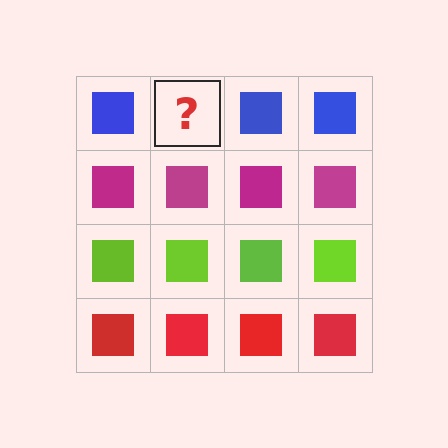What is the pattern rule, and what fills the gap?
The rule is that each row has a consistent color. The gap should be filled with a blue square.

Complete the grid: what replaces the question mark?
The question mark should be replaced with a blue square.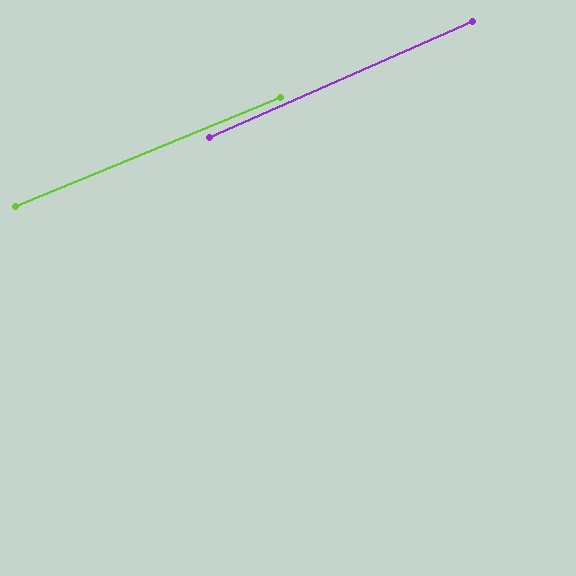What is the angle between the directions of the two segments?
Approximately 1 degree.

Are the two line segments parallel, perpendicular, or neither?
Parallel — their directions differ by only 1.2°.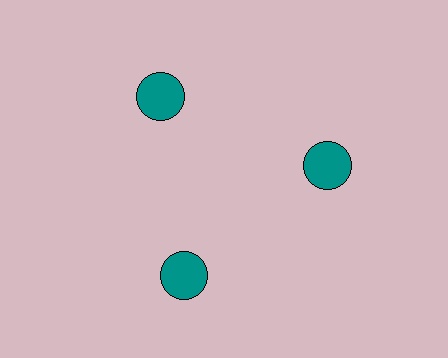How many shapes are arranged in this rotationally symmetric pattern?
There are 3 shapes, arranged in 3 groups of 1.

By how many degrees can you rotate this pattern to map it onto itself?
The pattern maps onto itself every 120 degrees of rotation.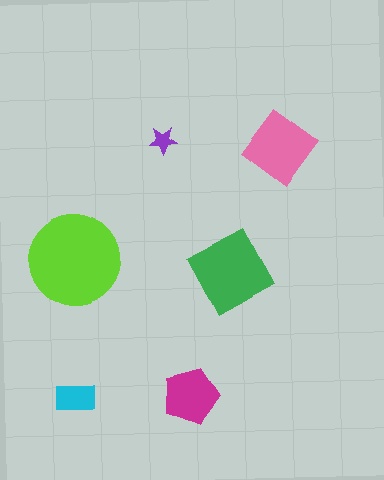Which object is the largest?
The lime circle.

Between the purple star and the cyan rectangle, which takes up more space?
The cyan rectangle.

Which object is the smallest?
The purple star.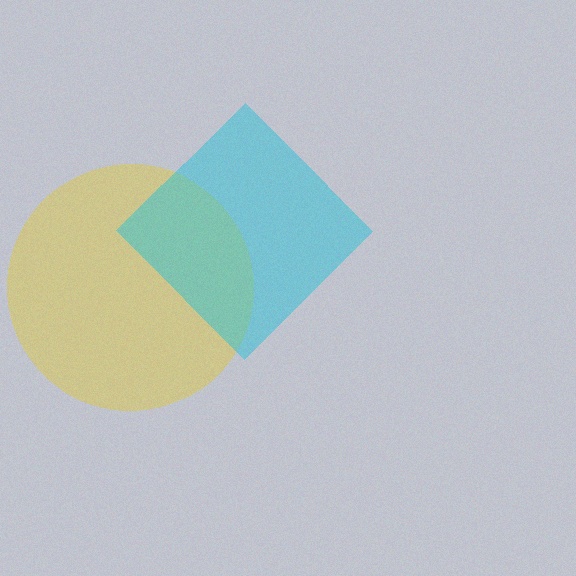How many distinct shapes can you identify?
There are 2 distinct shapes: a yellow circle, a cyan diamond.